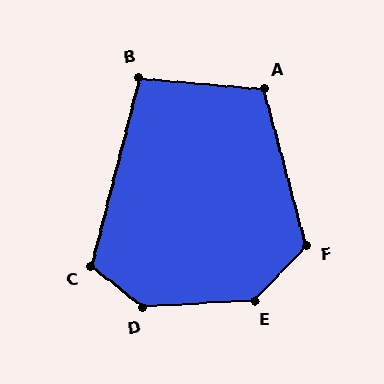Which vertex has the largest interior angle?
D, at approximately 138 degrees.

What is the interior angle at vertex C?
Approximately 114 degrees (obtuse).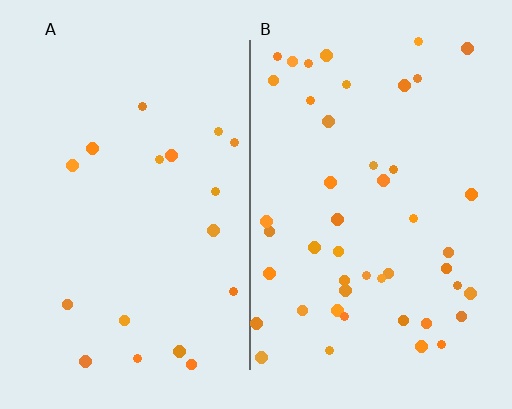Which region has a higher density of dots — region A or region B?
B (the right).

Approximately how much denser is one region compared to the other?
Approximately 2.6× — region B over region A.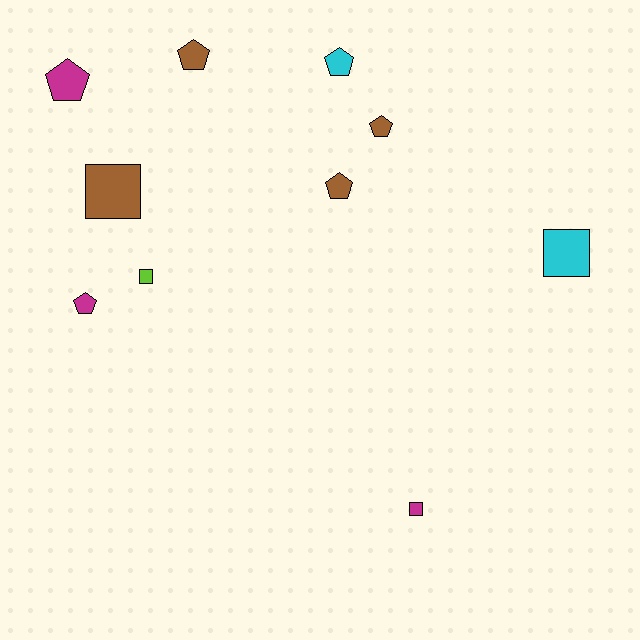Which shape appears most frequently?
Pentagon, with 6 objects.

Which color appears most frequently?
Brown, with 4 objects.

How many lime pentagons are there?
There are no lime pentagons.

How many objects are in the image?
There are 10 objects.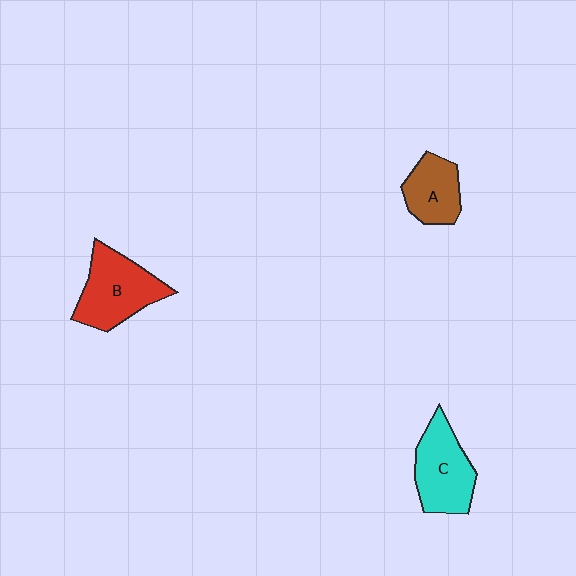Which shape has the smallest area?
Shape A (brown).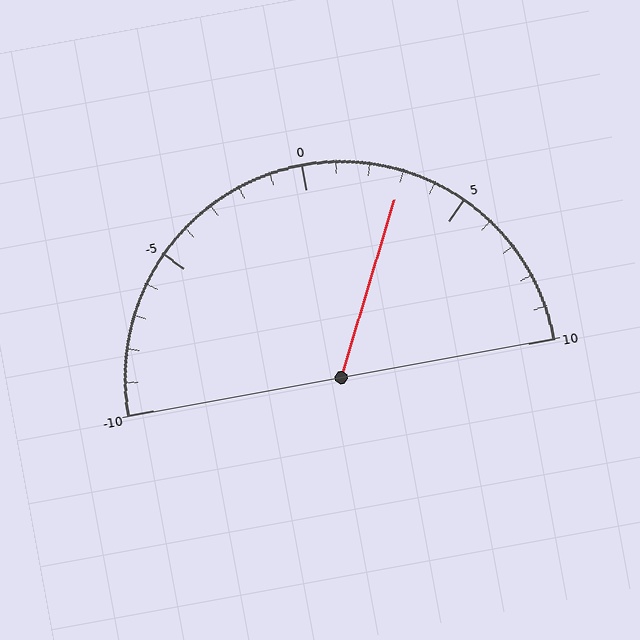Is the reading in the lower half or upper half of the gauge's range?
The reading is in the upper half of the range (-10 to 10).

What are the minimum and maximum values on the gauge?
The gauge ranges from -10 to 10.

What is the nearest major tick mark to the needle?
The nearest major tick mark is 5.